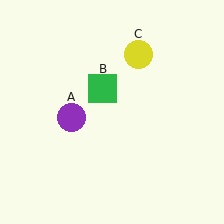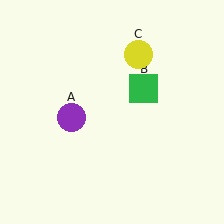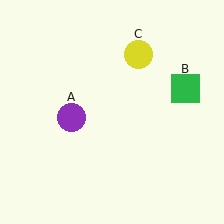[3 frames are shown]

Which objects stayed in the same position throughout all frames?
Purple circle (object A) and yellow circle (object C) remained stationary.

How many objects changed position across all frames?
1 object changed position: green square (object B).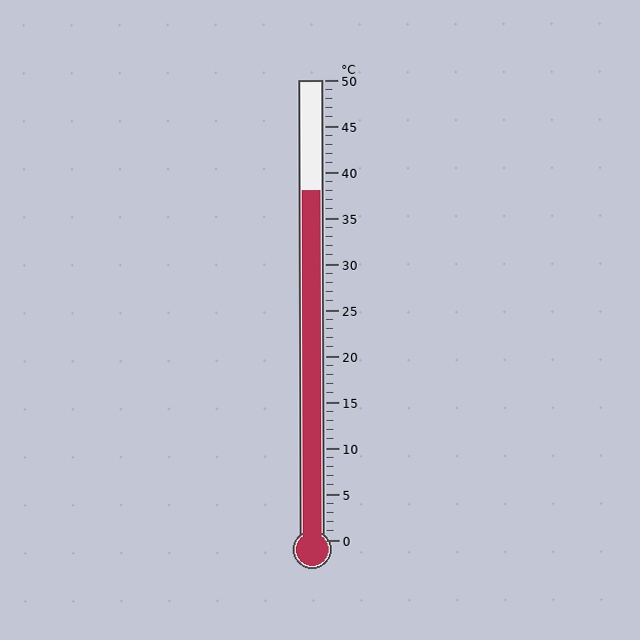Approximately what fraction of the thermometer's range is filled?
The thermometer is filled to approximately 75% of its range.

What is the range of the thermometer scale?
The thermometer scale ranges from 0°C to 50°C.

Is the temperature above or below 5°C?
The temperature is above 5°C.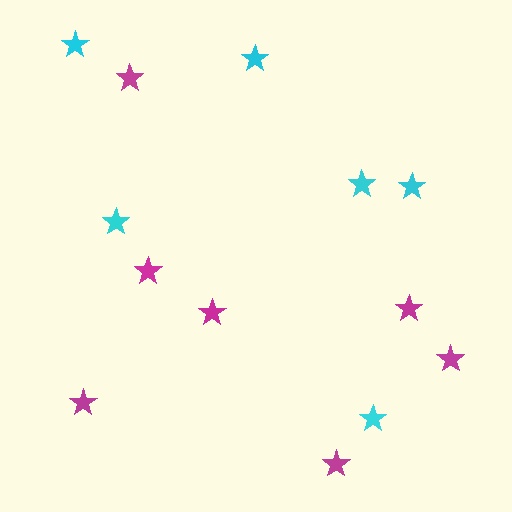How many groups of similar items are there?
There are 2 groups: one group of magenta stars (7) and one group of cyan stars (6).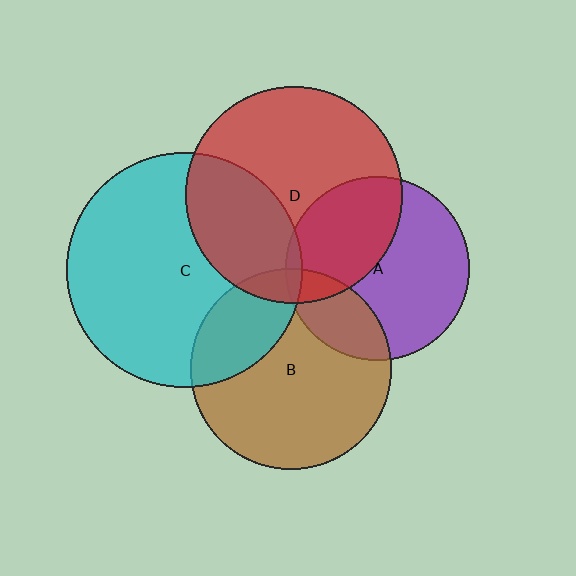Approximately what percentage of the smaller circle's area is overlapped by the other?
Approximately 25%.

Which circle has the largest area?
Circle C (cyan).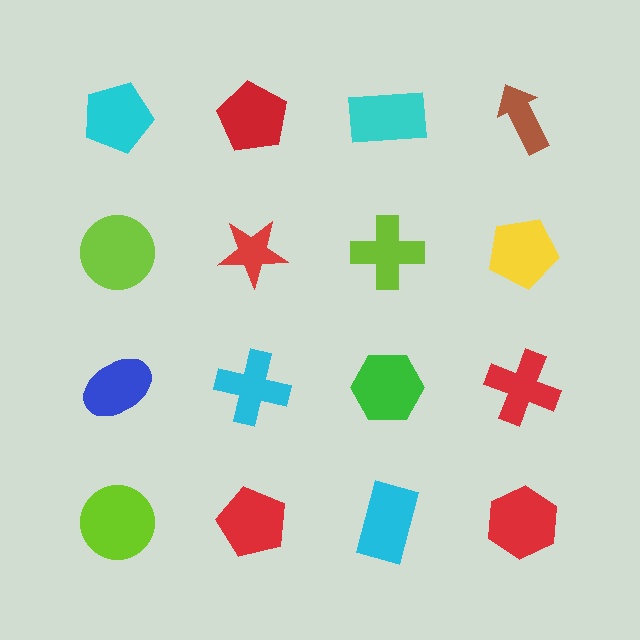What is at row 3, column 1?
A blue ellipse.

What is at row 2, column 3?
A lime cross.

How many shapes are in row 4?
4 shapes.